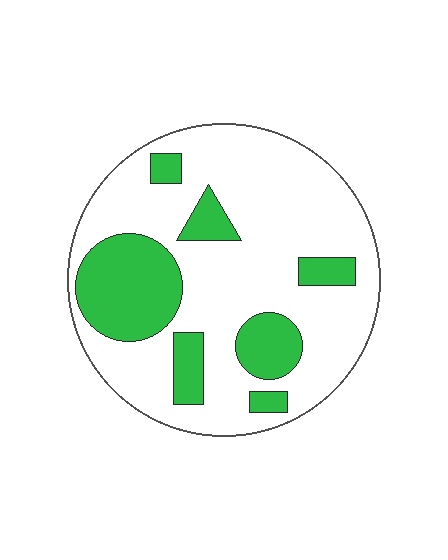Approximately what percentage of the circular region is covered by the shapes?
Approximately 25%.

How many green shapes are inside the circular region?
7.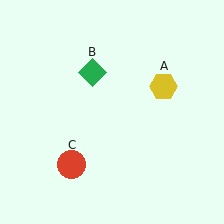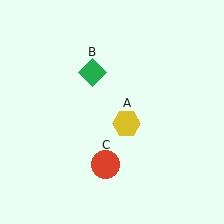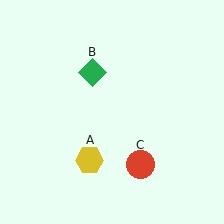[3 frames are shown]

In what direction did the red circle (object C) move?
The red circle (object C) moved right.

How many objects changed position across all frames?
2 objects changed position: yellow hexagon (object A), red circle (object C).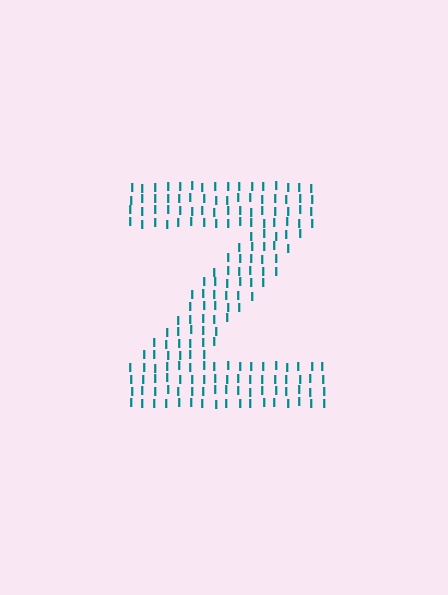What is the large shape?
The large shape is the letter Z.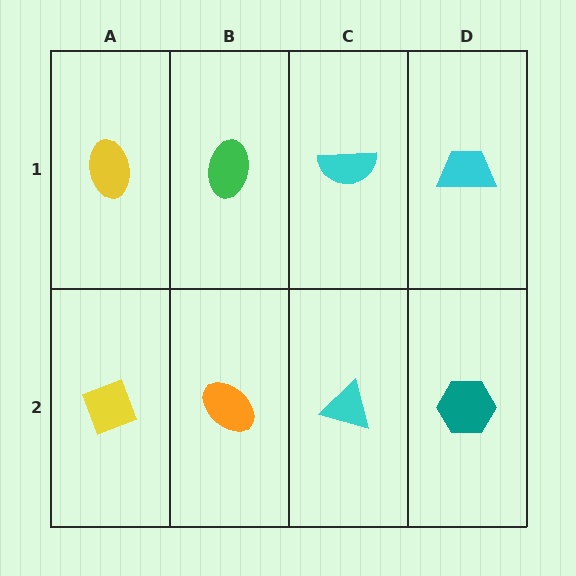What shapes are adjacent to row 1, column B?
An orange ellipse (row 2, column B), a yellow ellipse (row 1, column A), a cyan semicircle (row 1, column C).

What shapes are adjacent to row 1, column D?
A teal hexagon (row 2, column D), a cyan semicircle (row 1, column C).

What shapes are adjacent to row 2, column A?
A yellow ellipse (row 1, column A), an orange ellipse (row 2, column B).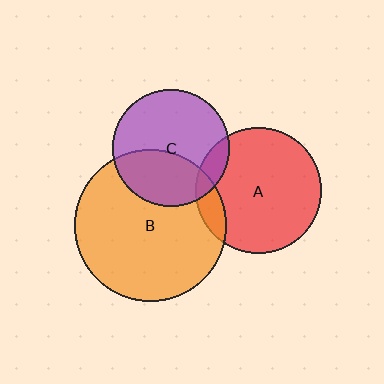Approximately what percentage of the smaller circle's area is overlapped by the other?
Approximately 10%.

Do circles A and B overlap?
Yes.